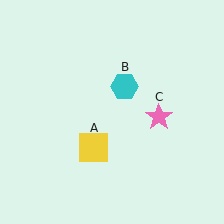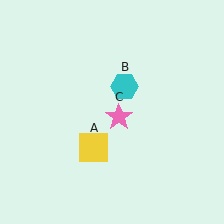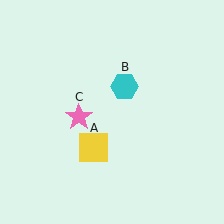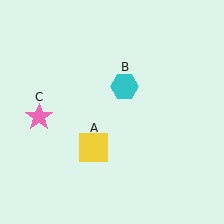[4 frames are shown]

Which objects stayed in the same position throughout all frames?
Yellow square (object A) and cyan hexagon (object B) remained stationary.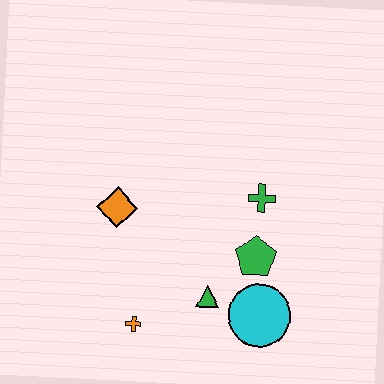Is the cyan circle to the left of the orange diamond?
No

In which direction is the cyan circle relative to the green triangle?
The cyan circle is to the right of the green triangle.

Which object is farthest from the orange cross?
The green cross is farthest from the orange cross.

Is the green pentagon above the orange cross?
Yes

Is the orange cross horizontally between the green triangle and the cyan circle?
No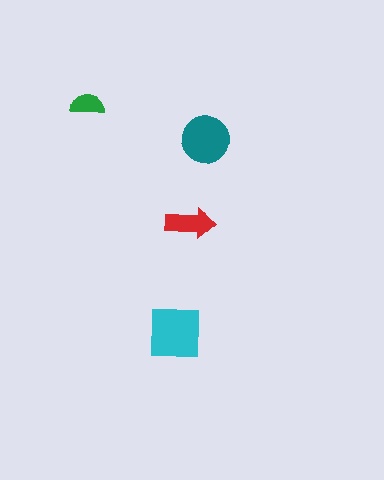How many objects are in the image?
There are 4 objects in the image.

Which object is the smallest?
The green semicircle.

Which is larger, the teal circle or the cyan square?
The cyan square.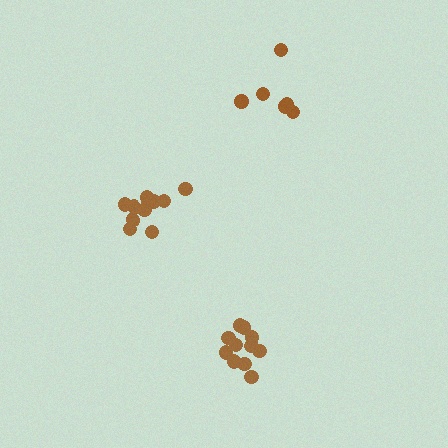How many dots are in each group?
Group 1: 11 dots, Group 2: 11 dots, Group 3: 6 dots (28 total).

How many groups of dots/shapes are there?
There are 3 groups.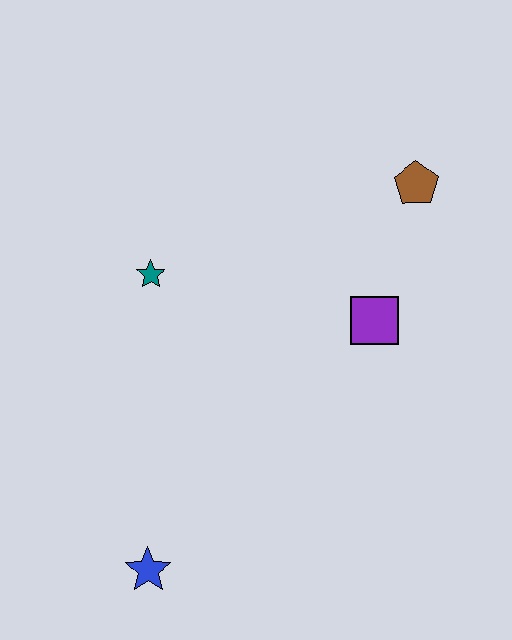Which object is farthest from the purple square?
The blue star is farthest from the purple square.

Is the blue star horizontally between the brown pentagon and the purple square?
No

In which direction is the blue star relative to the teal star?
The blue star is below the teal star.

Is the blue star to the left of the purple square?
Yes